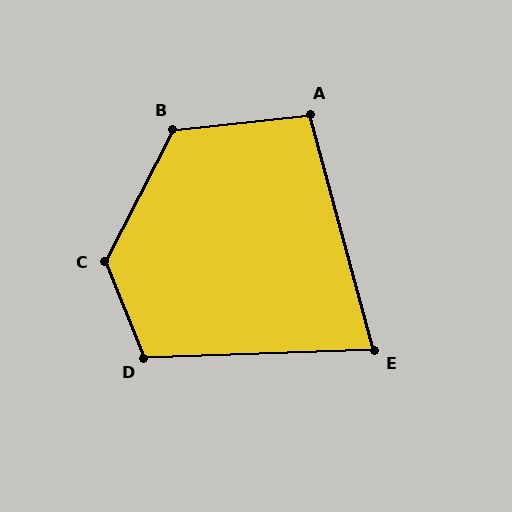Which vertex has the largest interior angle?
C, at approximately 130 degrees.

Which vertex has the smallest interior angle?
E, at approximately 77 degrees.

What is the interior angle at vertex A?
Approximately 99 degrees (obtuse).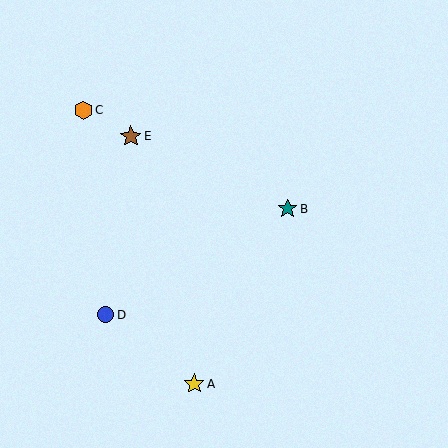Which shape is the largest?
The brown star (labeled E) is the largest.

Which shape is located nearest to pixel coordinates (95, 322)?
The blue circle (labeled D) at (106, 315) is nearest to that location.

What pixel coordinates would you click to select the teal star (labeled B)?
Click at (288, 209) to select the teal star B.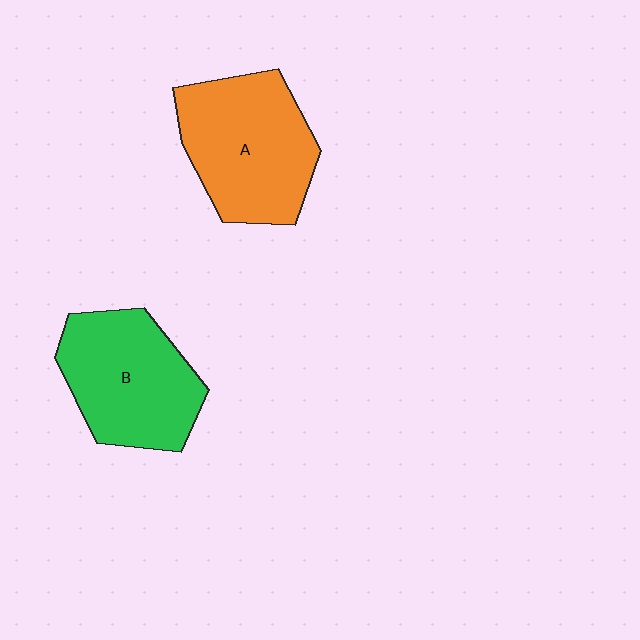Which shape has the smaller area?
Shape B (green).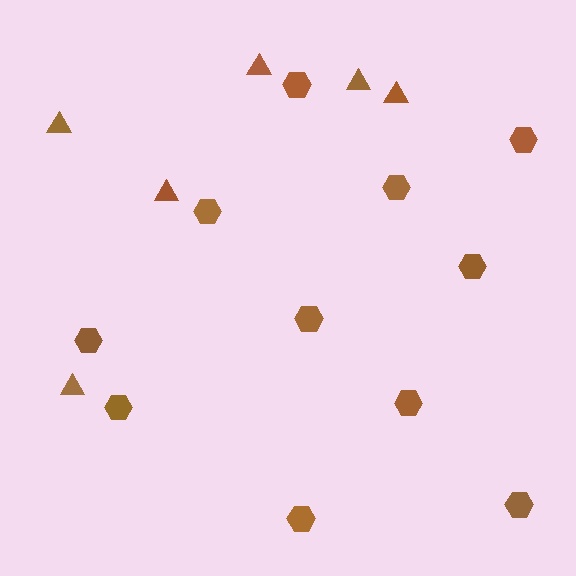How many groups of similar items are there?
There are 2 groups: one group of triangles (6) and one group of hexagons (11).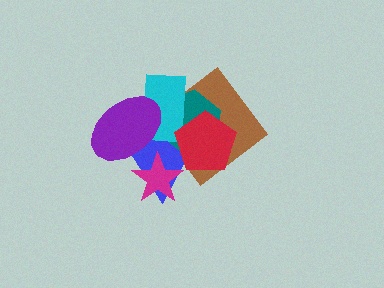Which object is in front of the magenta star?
The purple ellipse is in front of the magenta star.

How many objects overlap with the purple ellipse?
4 objects overlap with the purple ellipse.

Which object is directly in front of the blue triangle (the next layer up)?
The teal hexagon is directly in front of the blue triangle.